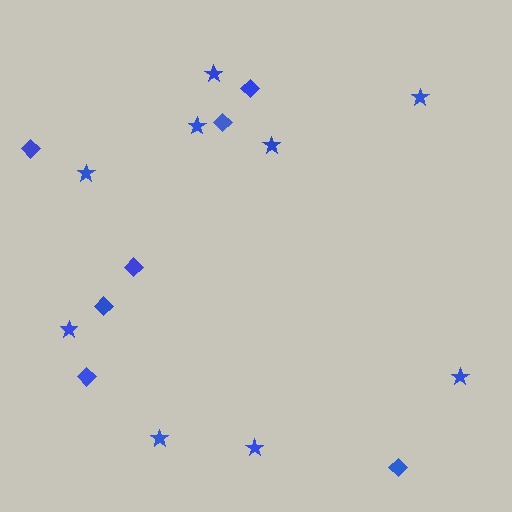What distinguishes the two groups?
There are 2 groups: one group of diamonds (7) and one group of stars (9).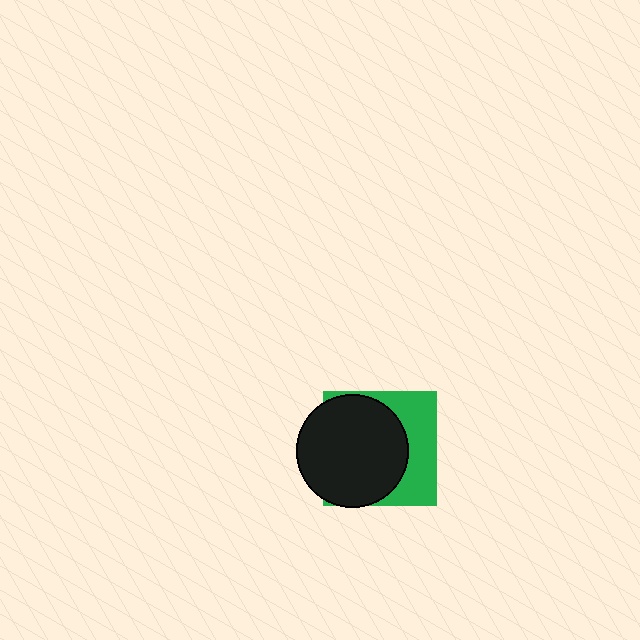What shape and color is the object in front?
The object in front is a black circle.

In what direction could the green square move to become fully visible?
The green square could move right. That would shift it out from behind the black circle entirely.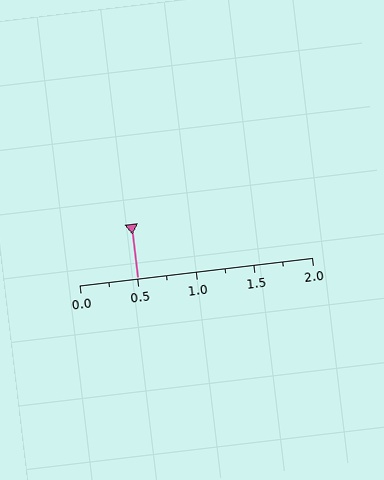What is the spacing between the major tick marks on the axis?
The major ticks are spaced 0.5 apart.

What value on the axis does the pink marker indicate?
The marker indicates approximately 0.5.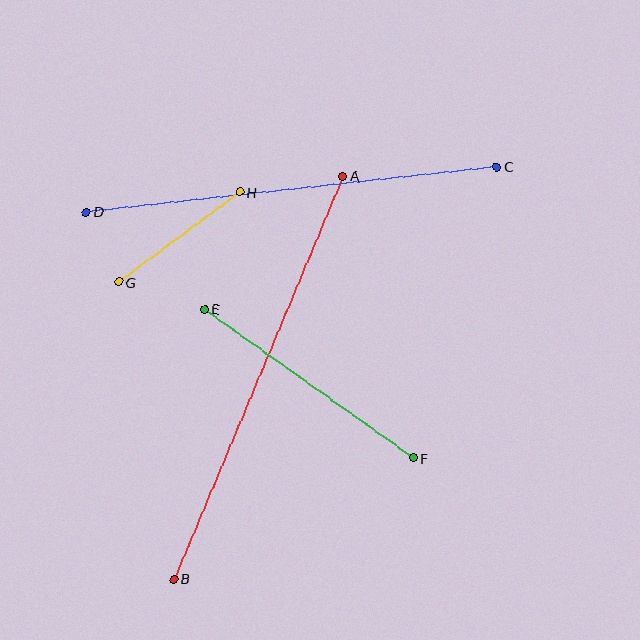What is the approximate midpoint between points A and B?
The midpoint is at approximately (258, 378) pixels.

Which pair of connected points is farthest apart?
Points A and B are farthest apart.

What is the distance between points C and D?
The distance is approximately 413 pixels.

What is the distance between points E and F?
The distance is approximately 256 pixels.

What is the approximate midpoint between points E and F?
The midpoint is at approximately (309, 384) pixels.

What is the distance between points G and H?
The distance is approximately 151 pixels.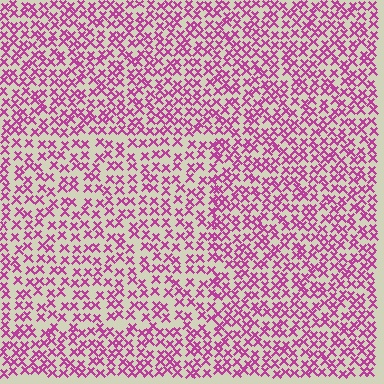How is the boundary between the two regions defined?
The boundary is defined by a change in element density (approximately 1.4x ratio). All elements are the same color, size, and shape.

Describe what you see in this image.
The image contains small magenta elements arranged at two different densities. A rectangle-shaped region is visible where the elements are less densely packed than the surrounding area.